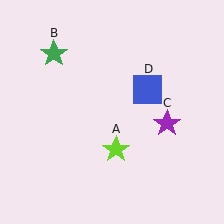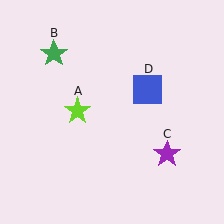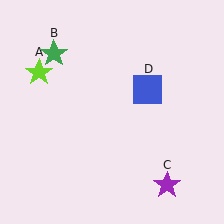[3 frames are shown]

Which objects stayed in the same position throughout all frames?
Green star (object B) and blue square (object D) remained stationary.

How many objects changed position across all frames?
2 objects changed position: lime star (object A), purple star (object C).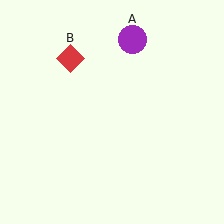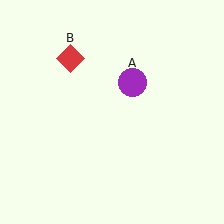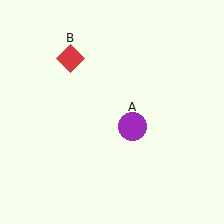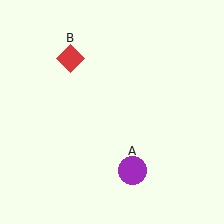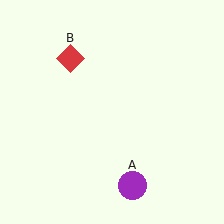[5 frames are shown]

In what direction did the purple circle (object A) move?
The purple circle (object A) moved down.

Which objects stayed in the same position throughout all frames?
Red diamond (object B) remained stationary.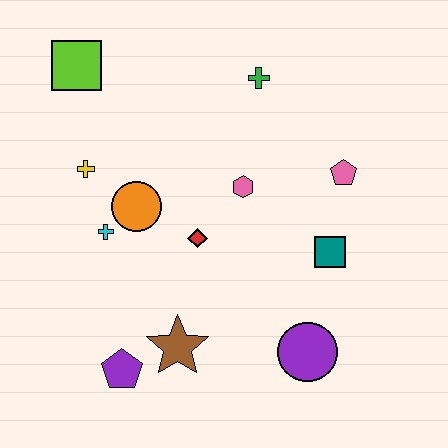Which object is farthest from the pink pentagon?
The purple pentagon is farthest from the pink pentagon.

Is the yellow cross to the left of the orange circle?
Yes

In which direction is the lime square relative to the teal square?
The lime square is to the left of the teal square.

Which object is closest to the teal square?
The pink pentagon is closest to the teal square.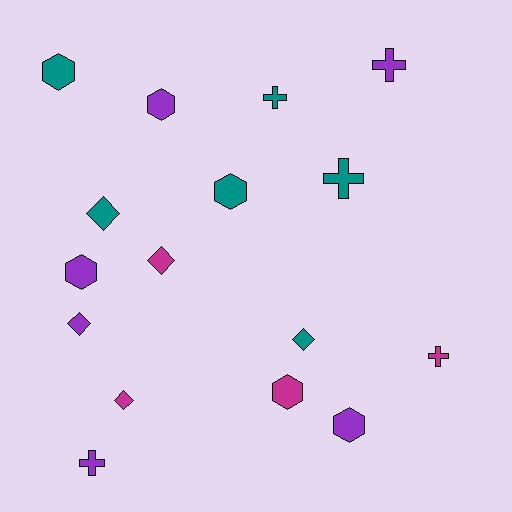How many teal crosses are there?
There are 2 teal crosses.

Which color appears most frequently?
Teal, with 6 objects.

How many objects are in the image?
There are 16 objects.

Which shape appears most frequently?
Hexagon, with 6 objects.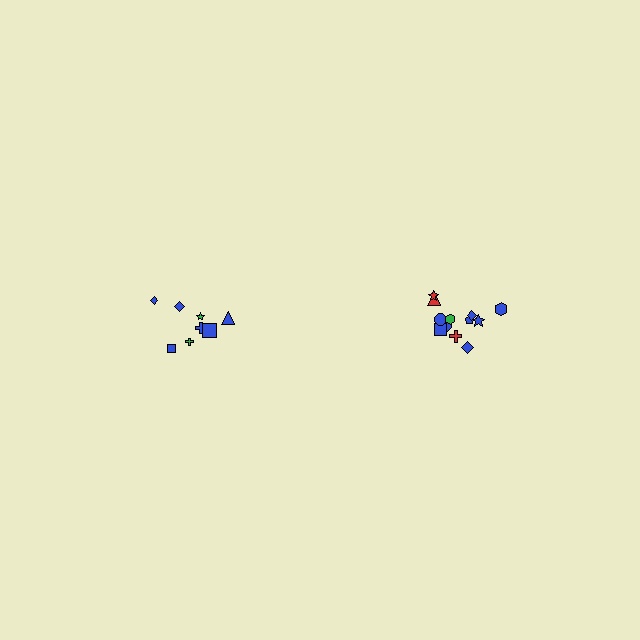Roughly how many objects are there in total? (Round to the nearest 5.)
Roughly 20 objects in total.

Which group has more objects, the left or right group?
The right group.